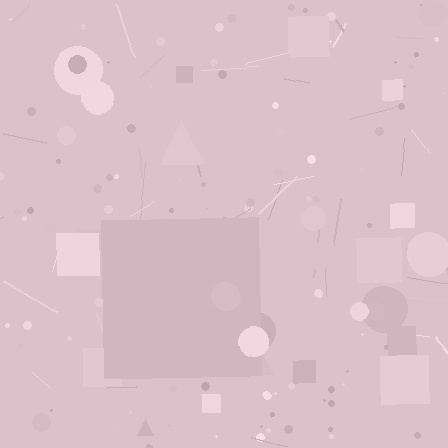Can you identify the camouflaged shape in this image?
The camouflaged shape is a square.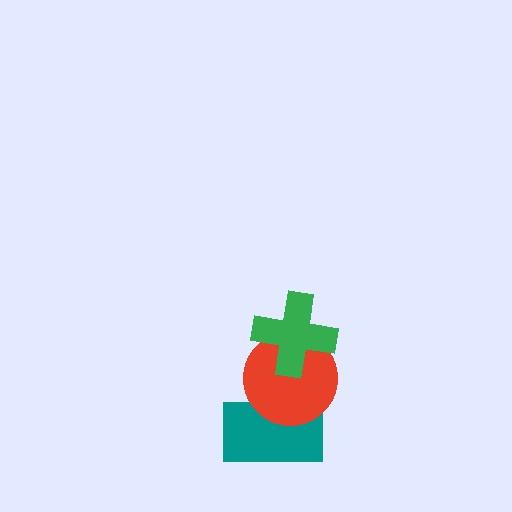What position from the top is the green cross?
The green cross is 1st from the top.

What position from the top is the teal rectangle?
The teal rectangle is 3rd from the top.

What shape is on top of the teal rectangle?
The red circle is on top of the teal rectangle.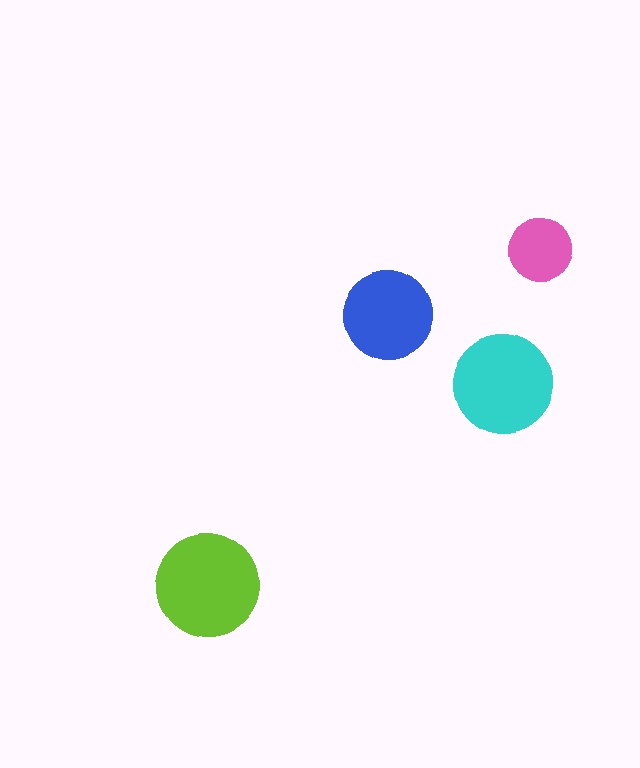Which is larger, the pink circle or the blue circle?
The blue one.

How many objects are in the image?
There are 4 objects in the image.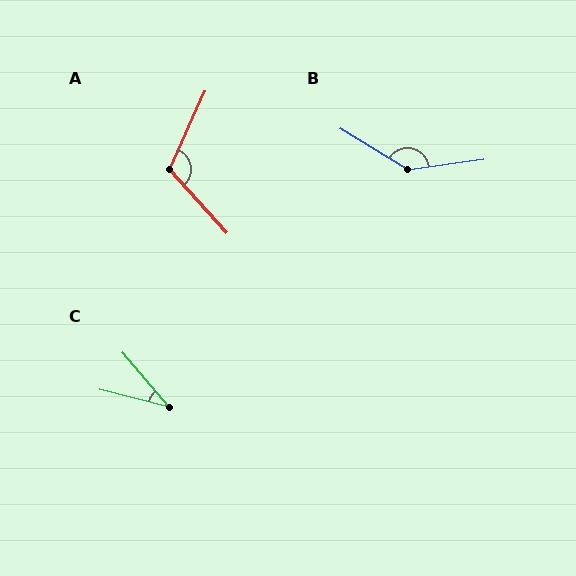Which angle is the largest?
B, at approximately 141 degrees.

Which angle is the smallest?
C, at approximately 35 degrees.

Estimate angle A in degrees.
Approximately 113 degrees.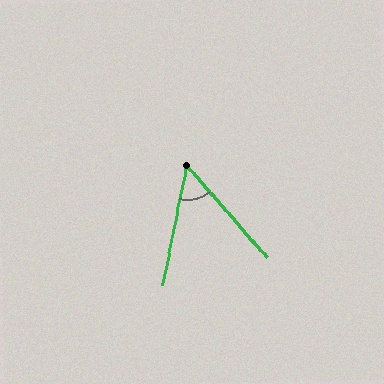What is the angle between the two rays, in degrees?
Approximately 53 degrees.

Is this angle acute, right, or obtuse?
It is acute.